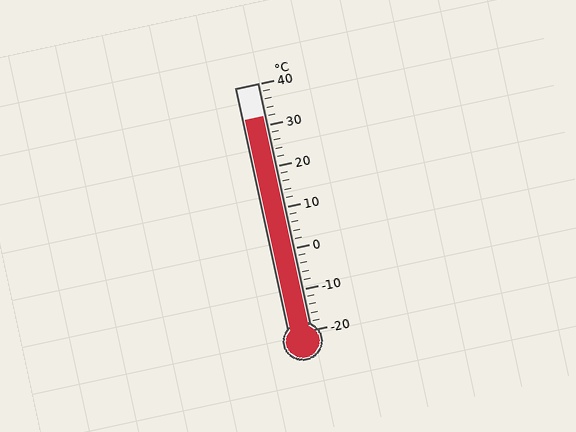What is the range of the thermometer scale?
The thermometer scale ranges from -20°C to 40°C.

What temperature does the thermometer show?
The thermometer shows approximately 32°C.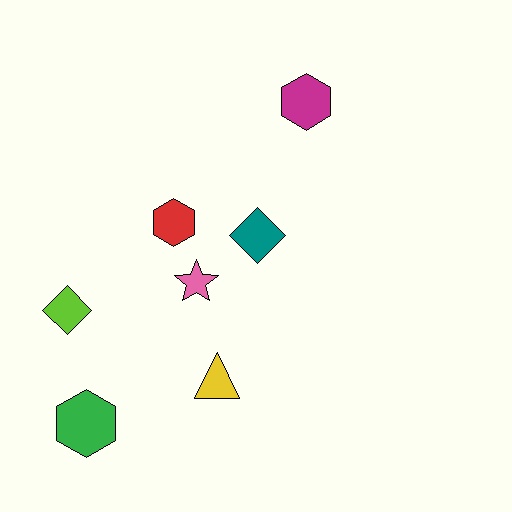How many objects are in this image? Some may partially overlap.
There are 7 objects.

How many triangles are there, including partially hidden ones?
There is 1 triangle.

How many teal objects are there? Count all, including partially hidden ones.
There is 1 teal object.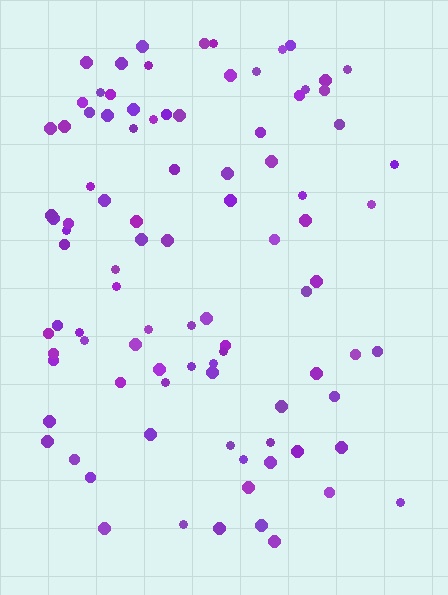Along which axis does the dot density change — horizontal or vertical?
Horizontal.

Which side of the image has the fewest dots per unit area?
The right.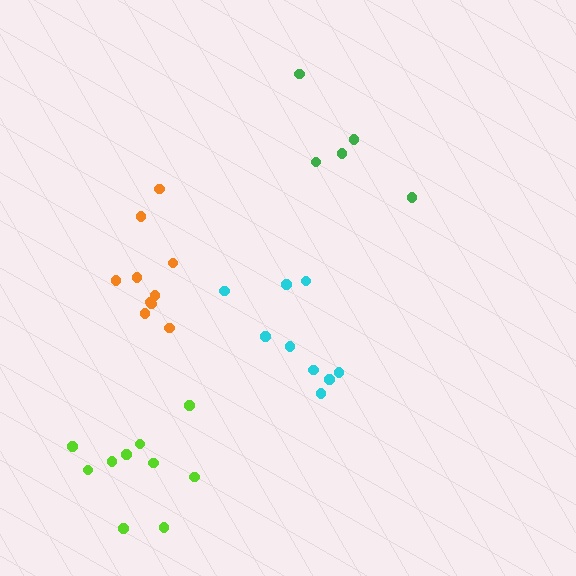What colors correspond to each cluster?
The clusters are colored: green, lime, cyan, orange.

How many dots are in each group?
Group 1: 5 dots, Group 2: 10 dots, Group 3: 9 dots, Group 4: 10 dots (34 total).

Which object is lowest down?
The lime cluster is bottommost.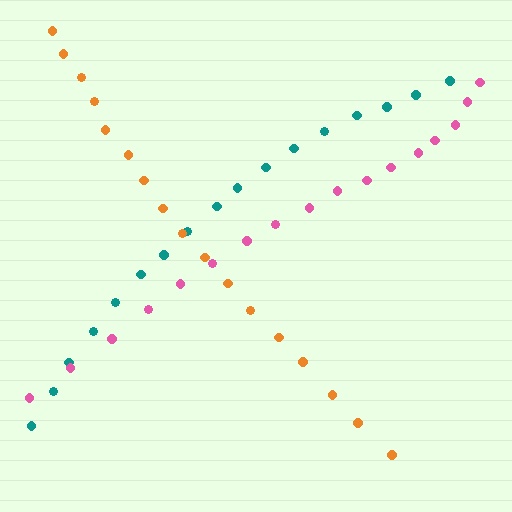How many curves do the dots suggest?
There are 3 distinct paths.